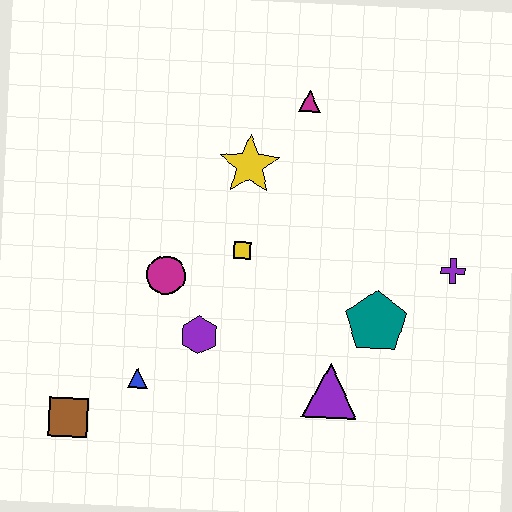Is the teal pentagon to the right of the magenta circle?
Yes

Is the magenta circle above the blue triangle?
Yes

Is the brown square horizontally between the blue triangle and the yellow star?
No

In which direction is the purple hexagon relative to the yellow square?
The purple hexagon is below the yellow square.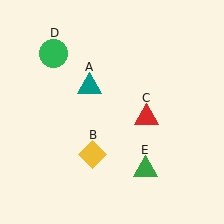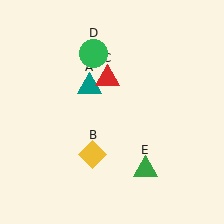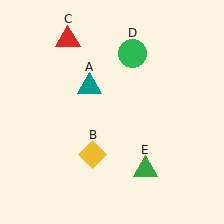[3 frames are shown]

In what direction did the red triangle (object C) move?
The red triangle (object C) moved up and to the left.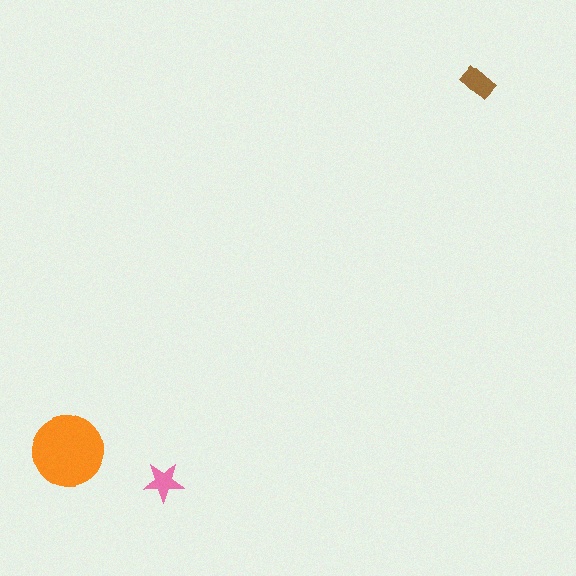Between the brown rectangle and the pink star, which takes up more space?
The brown rectangle.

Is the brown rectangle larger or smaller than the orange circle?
Smaller.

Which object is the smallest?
The pink star.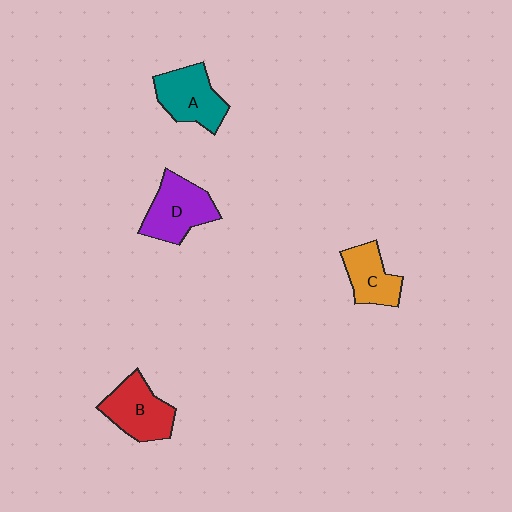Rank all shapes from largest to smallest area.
From largest to smallest: D (purple), B (red), A (teal), C (orange).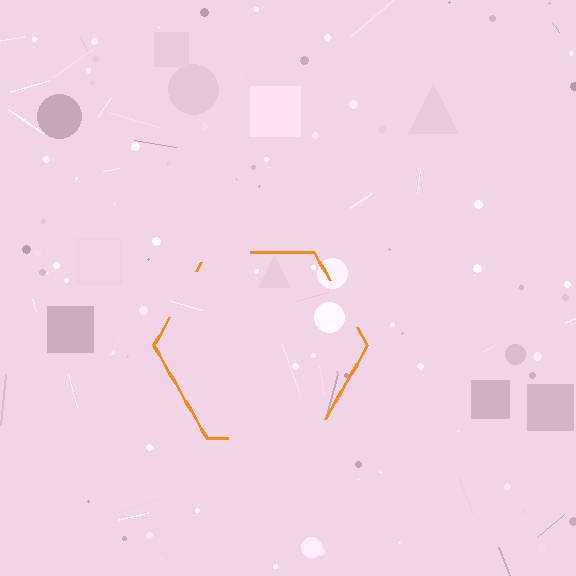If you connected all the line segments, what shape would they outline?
They would outline a hexagon.